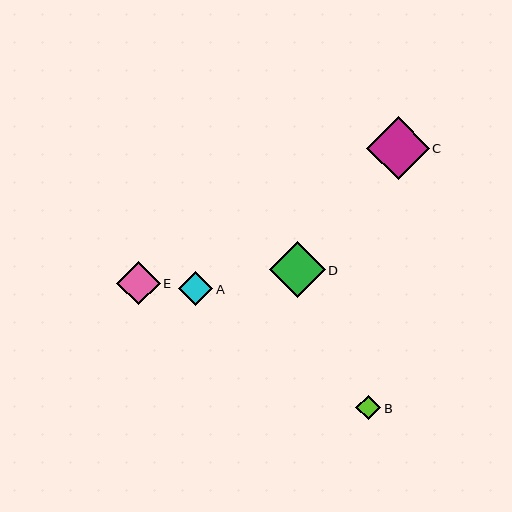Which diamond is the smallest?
Diamond B is the smallest with a size of approximately 25 pixels.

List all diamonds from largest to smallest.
From largest to smallest: C, D, E, A, B.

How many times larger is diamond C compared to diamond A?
Diamond C is approximately 1.8 times the size of diamond A.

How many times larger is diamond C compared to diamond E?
Diamond C is approximately 1.4 times the size of diamond E.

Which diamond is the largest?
Diamond C is the largest with a size of approximately 63 pixels.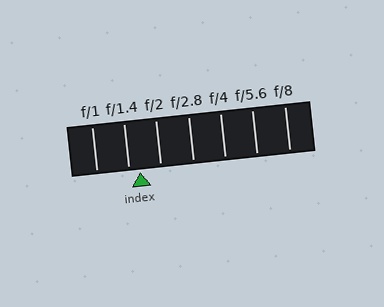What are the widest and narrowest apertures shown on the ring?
The widest aperture shown is f/1 and the narrowest is f/8.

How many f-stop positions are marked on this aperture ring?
There are 7 f-stop positions marked.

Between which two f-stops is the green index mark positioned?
The index mark is between f/1.4 and f/2.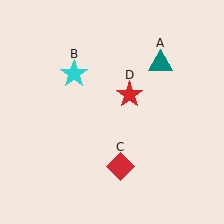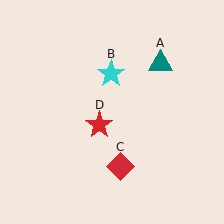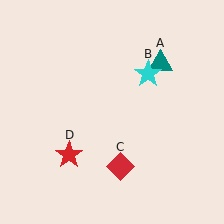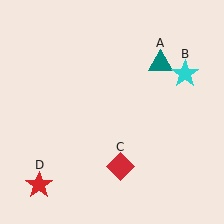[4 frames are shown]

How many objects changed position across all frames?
2 objects changed position: cyan star (object B), red star (object D).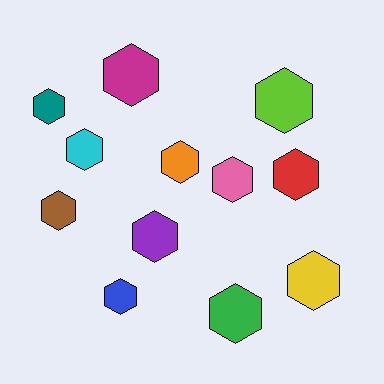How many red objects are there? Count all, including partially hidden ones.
There is 1 red object.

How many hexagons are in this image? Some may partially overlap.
There are 12 hexagons.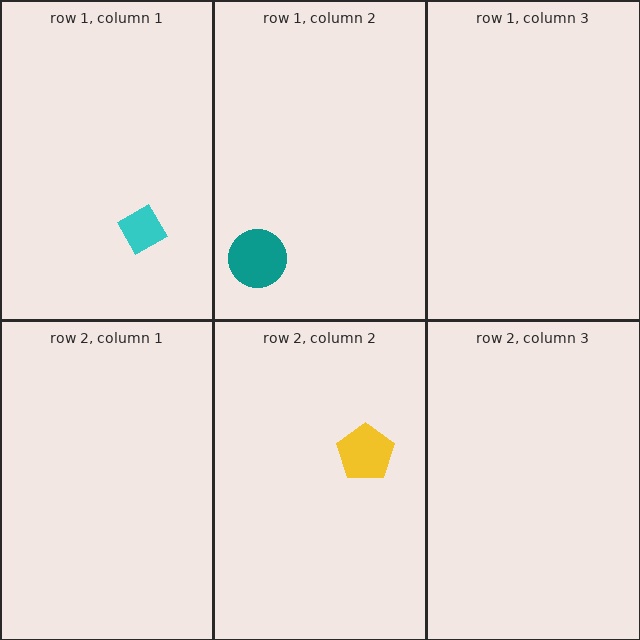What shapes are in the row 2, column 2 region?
The yellow pentagon.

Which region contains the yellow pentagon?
The row 2, column 2 region.